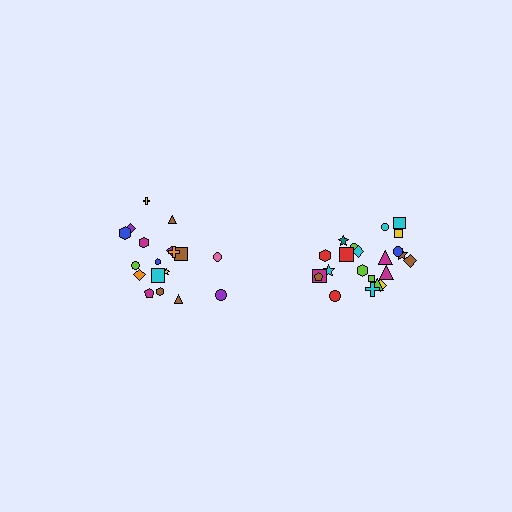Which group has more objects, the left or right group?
The right group.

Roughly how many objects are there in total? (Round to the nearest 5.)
Roughly 40 objects in total.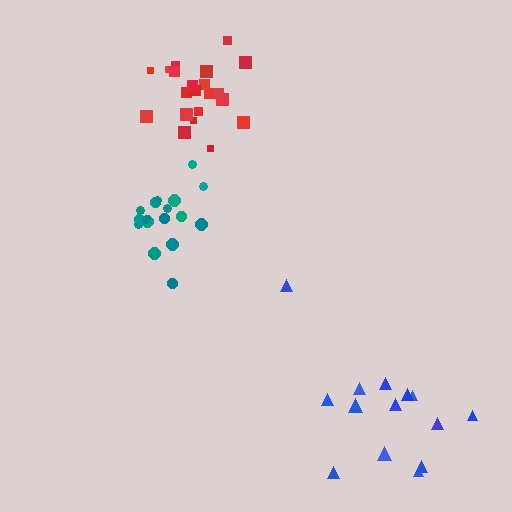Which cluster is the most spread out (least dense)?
Blue.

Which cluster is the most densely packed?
Red.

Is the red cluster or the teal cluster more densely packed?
Red.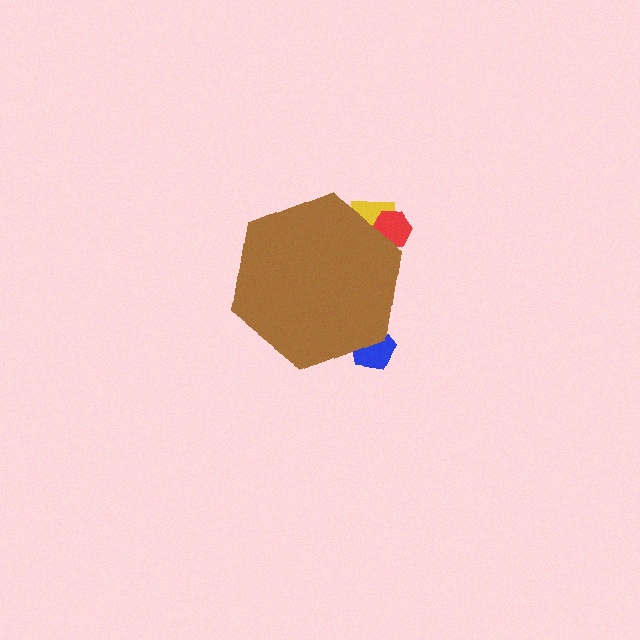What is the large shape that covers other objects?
A brown hexagon.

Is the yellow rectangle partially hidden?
Yes, the yellow rectangle is partially hidden behind the brown hexagon.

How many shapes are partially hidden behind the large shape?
3 shapes are partially hidden.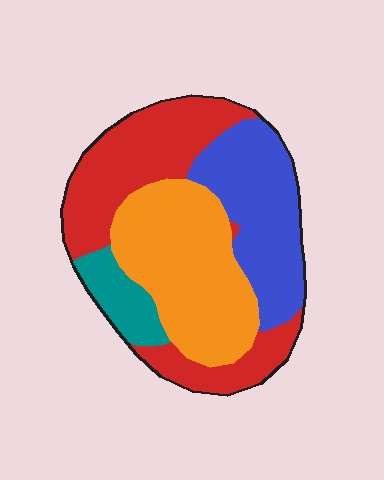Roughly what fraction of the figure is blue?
Blue takes up between a sixth and a third of the figure.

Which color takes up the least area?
Teal, at roughly 10%.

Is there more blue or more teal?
Blue.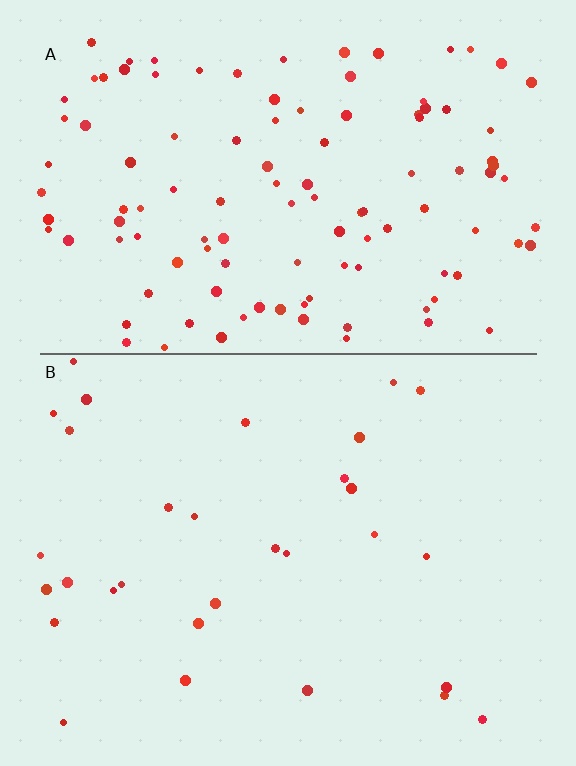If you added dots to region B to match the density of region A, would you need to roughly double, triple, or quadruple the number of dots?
Approximately quadruple.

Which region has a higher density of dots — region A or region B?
A (the top).